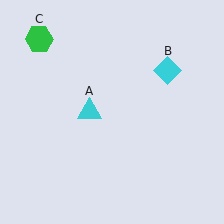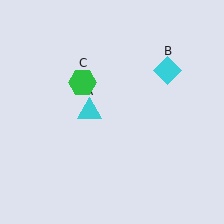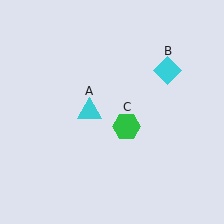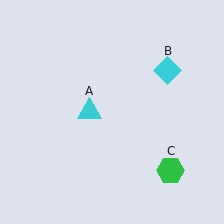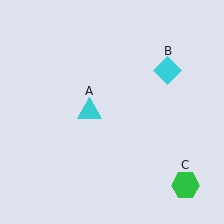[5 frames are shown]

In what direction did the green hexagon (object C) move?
The green hexagon (object C) moved down and to the right.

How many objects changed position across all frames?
1 object changed position: green hexagon (object C).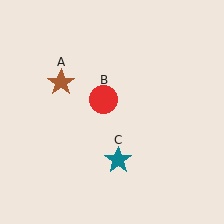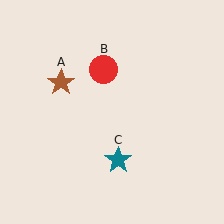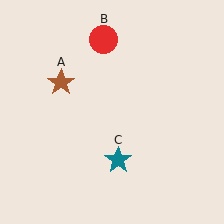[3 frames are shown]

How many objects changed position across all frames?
1 object changed position: red circle (object B).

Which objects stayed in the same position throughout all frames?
Brown star (object A) and teal star (object C) remained stationary.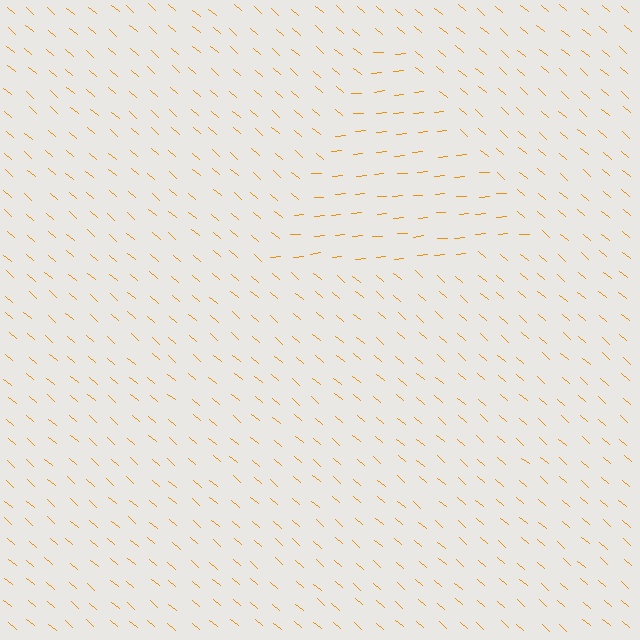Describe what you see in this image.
The image is filled with small orange line segments. A triangle region in the image has lines oriented differently from the surrounding lines, creating a visible texture boundary.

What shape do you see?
I see a triangle.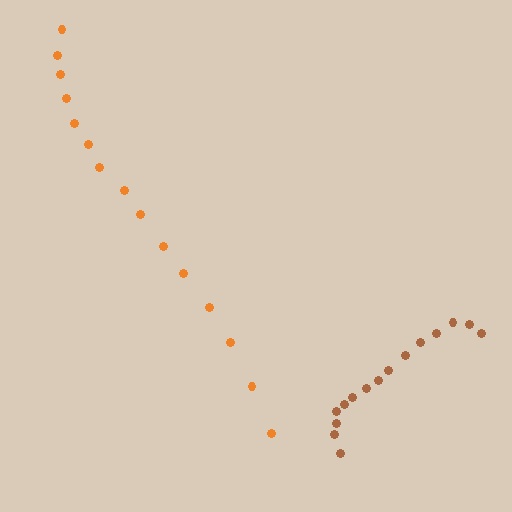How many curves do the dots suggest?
There are 2 distinct paths.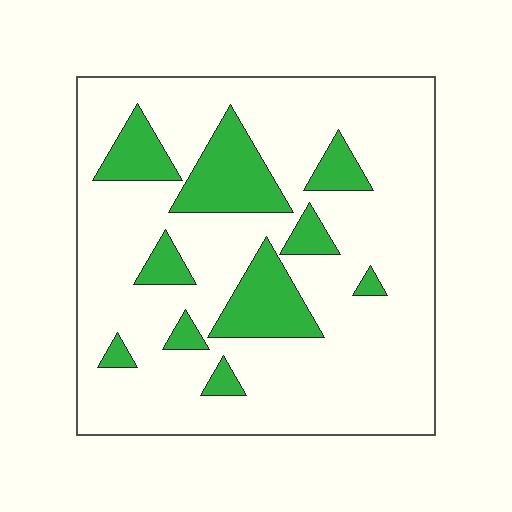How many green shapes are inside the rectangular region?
10.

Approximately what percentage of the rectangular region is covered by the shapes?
Approximately 20%.